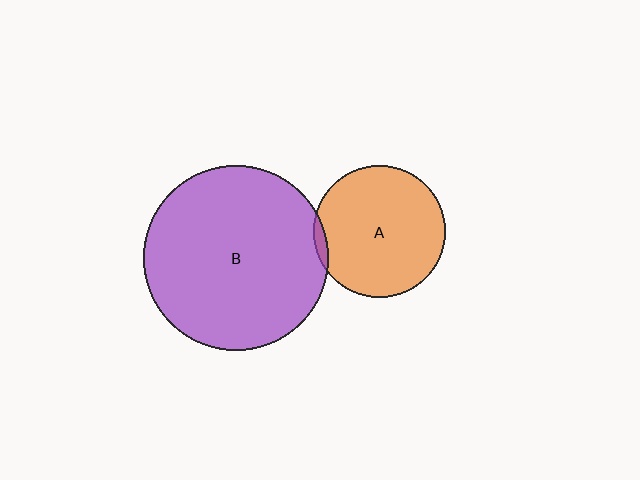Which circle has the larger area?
Circle B (purple).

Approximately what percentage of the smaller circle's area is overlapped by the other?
Approximately 5%.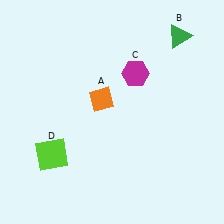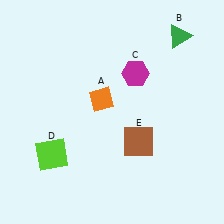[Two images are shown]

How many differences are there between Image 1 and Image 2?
There is 1 difference between the two images.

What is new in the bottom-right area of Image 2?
A brown square (E) was added in the bottom-right area of Image 2.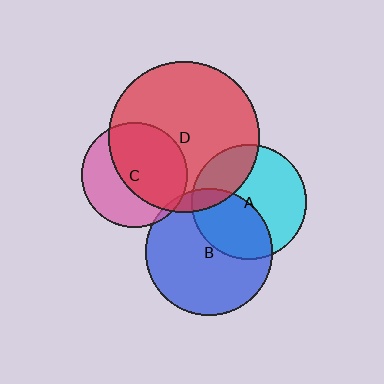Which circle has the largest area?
Circle D (red).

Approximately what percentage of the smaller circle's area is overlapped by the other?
Approximately 40%.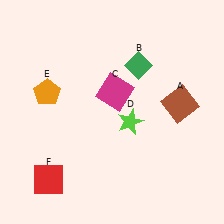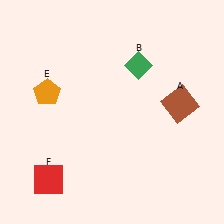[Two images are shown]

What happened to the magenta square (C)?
The magenta square (C) was removed in Image 2. It was in the top-right area of Image 1.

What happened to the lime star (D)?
The lime star (D) was removed in Image 2. It was in the bottom-right area of Image 1.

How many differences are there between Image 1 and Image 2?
There are 2 differences between the two images.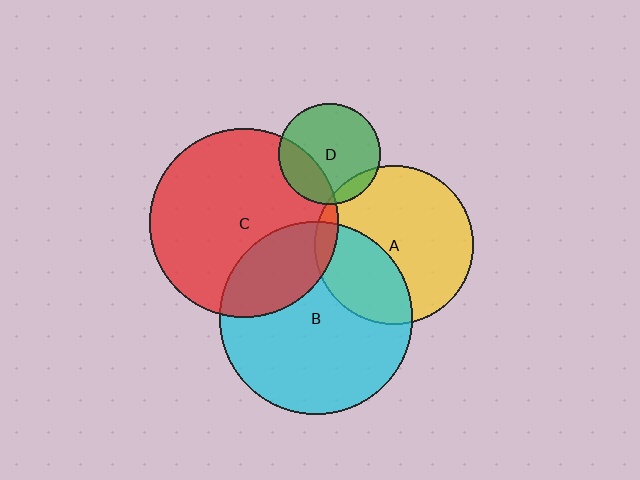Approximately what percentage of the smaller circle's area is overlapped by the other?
Approximately 5%.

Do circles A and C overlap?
Yes.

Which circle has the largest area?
Circle B (cyan).